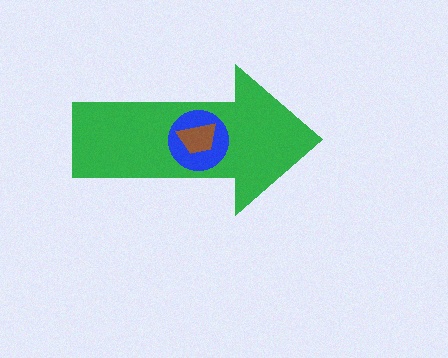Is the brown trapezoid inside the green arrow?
Yes.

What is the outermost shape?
The green arrow.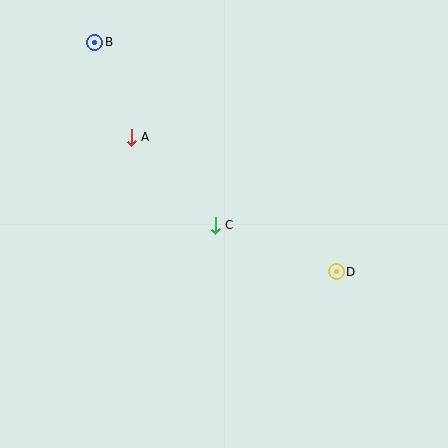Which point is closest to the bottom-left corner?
Point C is closest to the bottom-left corner.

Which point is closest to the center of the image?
Point C at (215, 225) is closest to the center.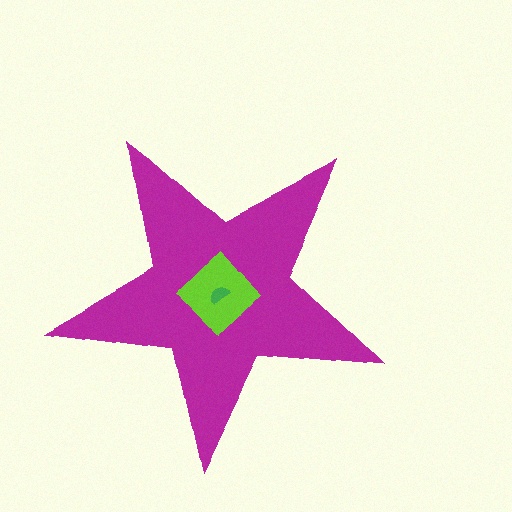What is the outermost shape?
The magenta star.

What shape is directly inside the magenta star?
The lime diamond.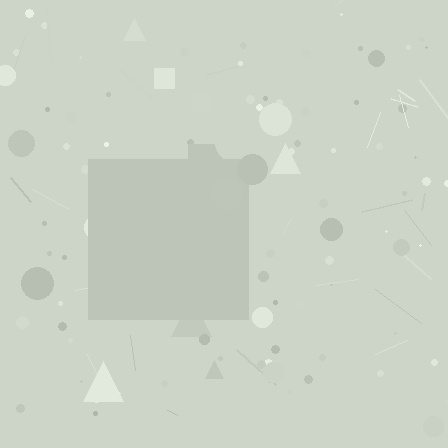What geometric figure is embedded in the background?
A square is embedded in the background.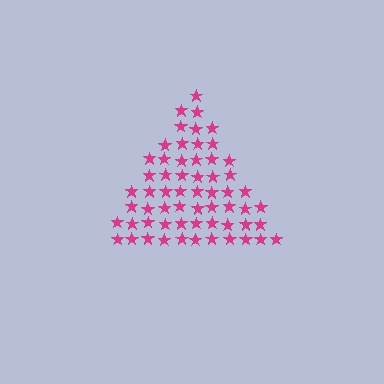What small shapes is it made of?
It is made of small stars.